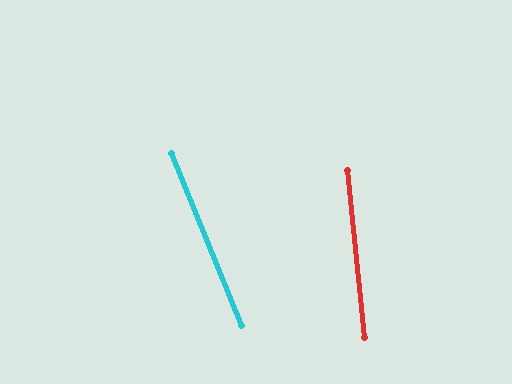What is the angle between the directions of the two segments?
Approximately 16 degrees.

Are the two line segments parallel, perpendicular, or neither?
Neither parallel nor perpendicular — they differ by about 16°.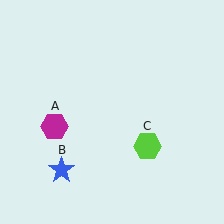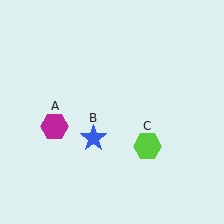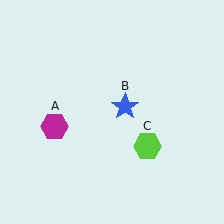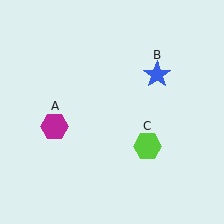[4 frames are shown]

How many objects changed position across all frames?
1 object changed position: blue star (object B).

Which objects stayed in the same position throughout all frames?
Magenta hexagon (object A) and lime hexagon (object C) remained stationary.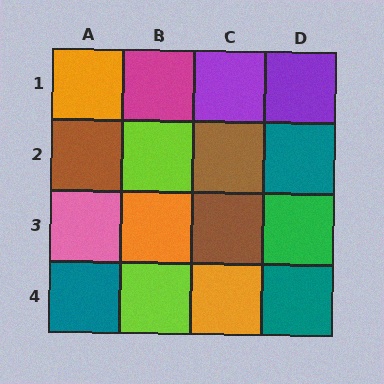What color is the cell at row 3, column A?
Pink.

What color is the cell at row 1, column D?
Purple.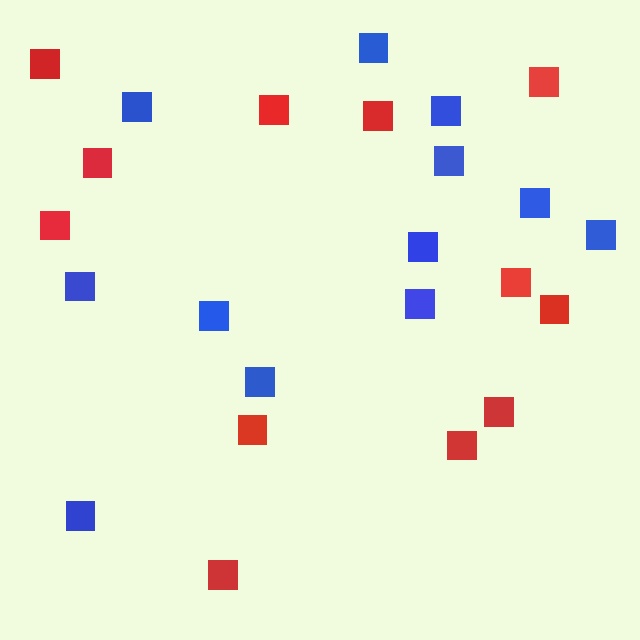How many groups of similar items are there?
There are 2 groups: one group of blue squares (12) and one group of red squares (12).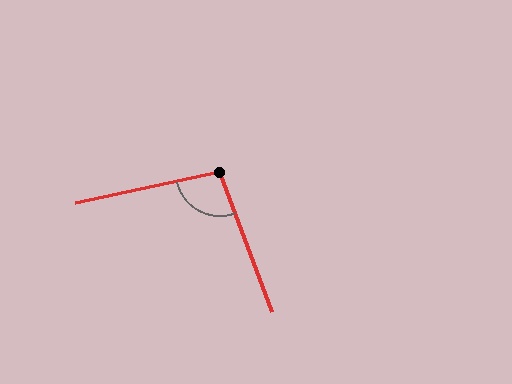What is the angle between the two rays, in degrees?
Approximately 98 degrees.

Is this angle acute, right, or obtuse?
It is obtuse.